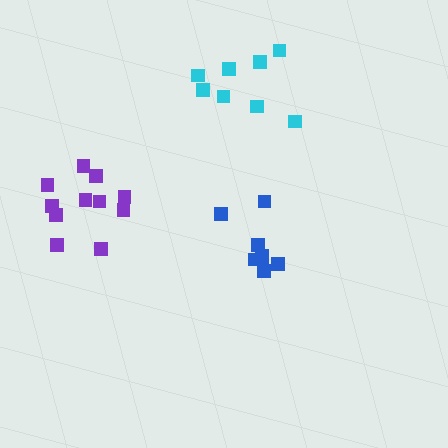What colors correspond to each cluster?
The clusters are colored: blue, cyan, purple.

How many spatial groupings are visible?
There are 3 spatial groupings.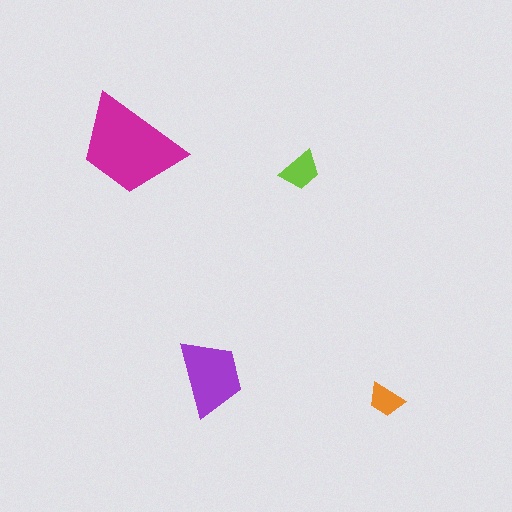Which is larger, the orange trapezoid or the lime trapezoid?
The lime one.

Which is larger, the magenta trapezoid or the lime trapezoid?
The magenta one.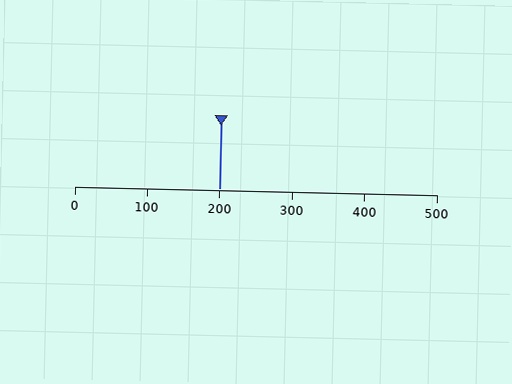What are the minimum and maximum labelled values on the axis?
The axis runs from 0 to 500.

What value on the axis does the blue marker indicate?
The marker indicates approximately 200.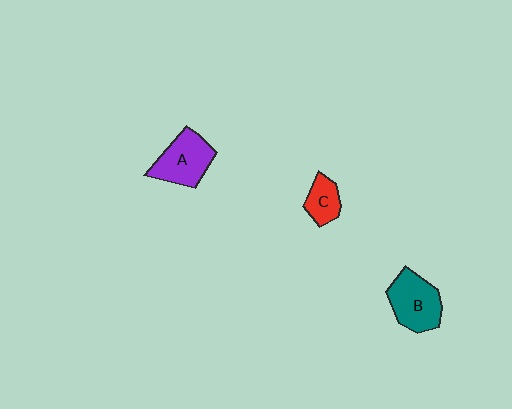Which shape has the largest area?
Shape B (teal).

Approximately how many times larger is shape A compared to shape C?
Approximately 1.8 times.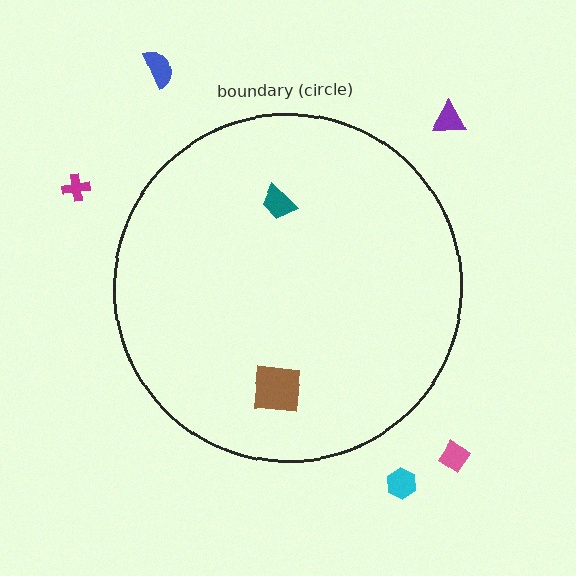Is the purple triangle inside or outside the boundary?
Outside.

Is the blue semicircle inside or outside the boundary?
Outside.